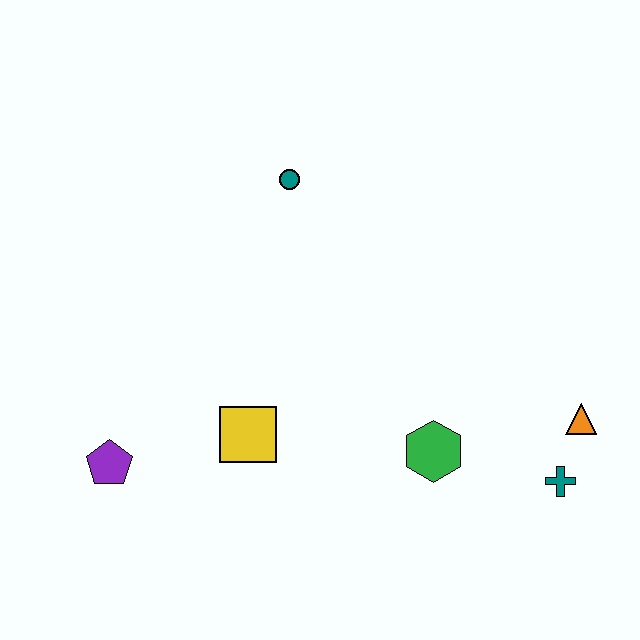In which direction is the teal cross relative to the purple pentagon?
The teal cross is to the right of the purple pentagon.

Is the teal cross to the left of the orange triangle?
Yes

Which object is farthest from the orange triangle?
The purple pentagon is farthest from the orange triangle.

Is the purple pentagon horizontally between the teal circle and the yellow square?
No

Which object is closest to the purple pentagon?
The yellow square is closest to the purple pentagon.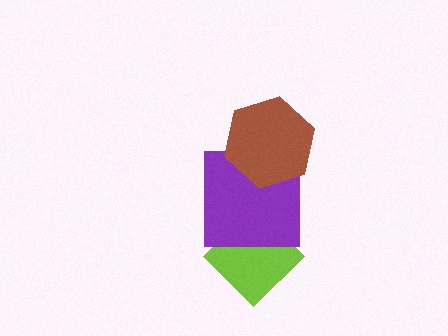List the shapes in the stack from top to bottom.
From top to bottom: the brown hexagon, the purple square, the lime diamond.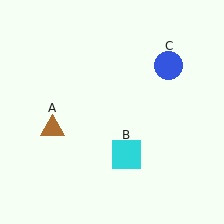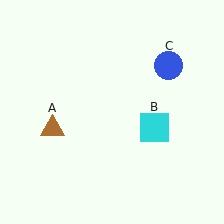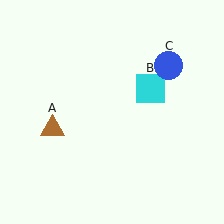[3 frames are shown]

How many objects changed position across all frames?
1 object changed position: cyan square (object B).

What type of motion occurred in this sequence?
The cyan square (object B) rotated counterclockwise around the center of the scene.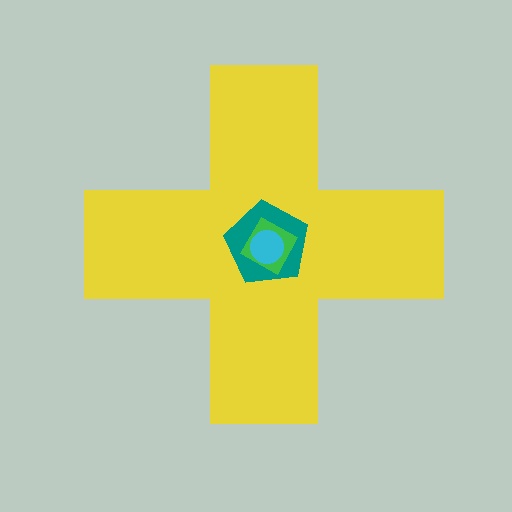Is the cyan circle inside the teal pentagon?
Yes.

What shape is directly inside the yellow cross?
The teal pentagon.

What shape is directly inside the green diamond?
The cyan circle.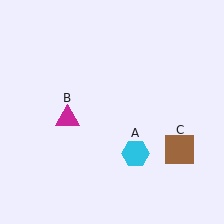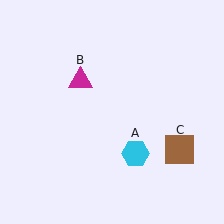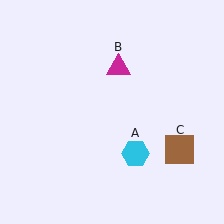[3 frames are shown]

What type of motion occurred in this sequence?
The magenta triangle (object B) rotated clockwise around the center of the scene.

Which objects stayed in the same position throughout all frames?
Cyan hexagon (object A) and brown square (object C) remained stationary.